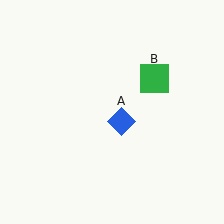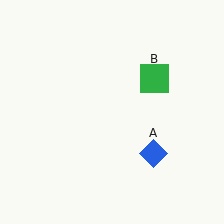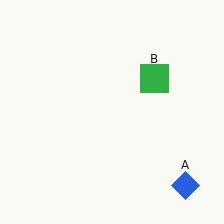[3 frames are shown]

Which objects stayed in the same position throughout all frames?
Green square (object B) remained stationary.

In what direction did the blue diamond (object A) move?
The blue diamond (object A) moved down and to the right.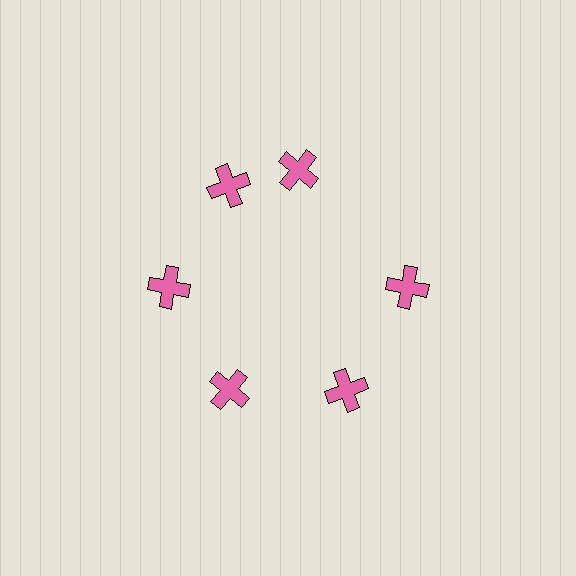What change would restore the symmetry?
The symmetry would be restored by rotating it back into even spacing with its neighbors so that all 6 crosses sit at equal angles and equal distance from the center.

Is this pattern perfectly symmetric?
No. The 6 pink crosses are arranged in a ring, but one element near the 1 o'clock position is rotated out of alignment along the ring, breaking the 6-fold rotational symmetry.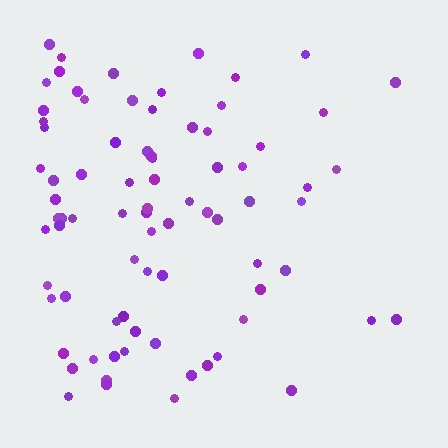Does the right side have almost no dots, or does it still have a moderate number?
Still a moderate number, just noticeably fewer than the left.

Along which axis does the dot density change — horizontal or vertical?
Horizontal.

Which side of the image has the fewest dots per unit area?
The right.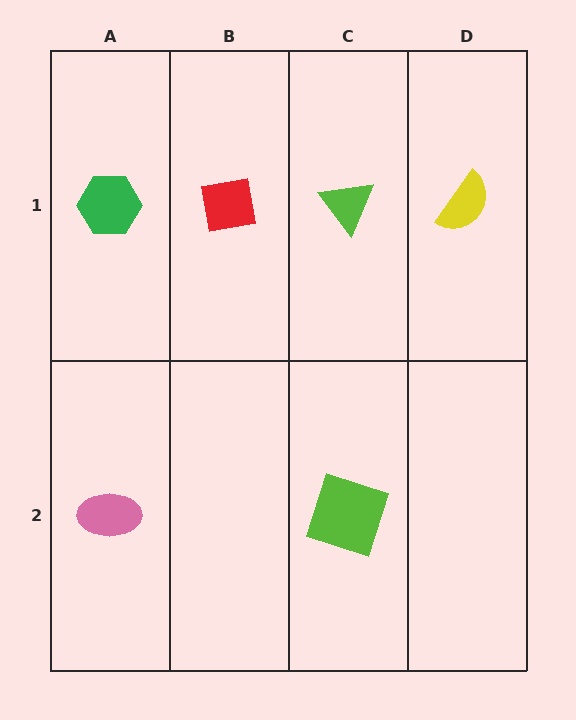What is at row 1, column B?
A red square.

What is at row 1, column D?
A yellow semicircle.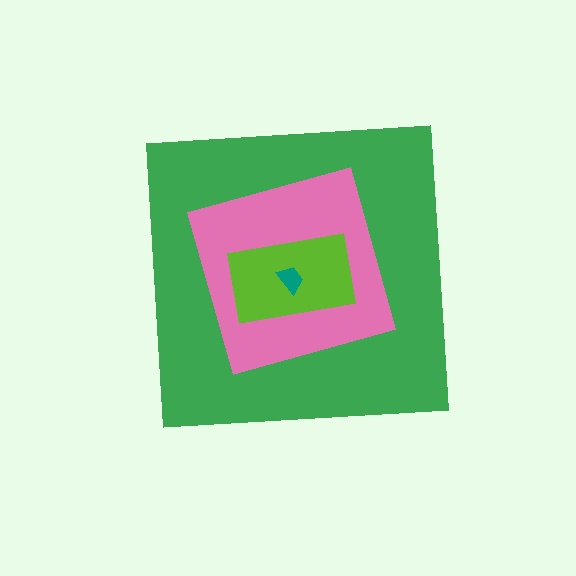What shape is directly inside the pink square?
The lime rectangle.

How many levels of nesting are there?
4.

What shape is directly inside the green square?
The pink square.